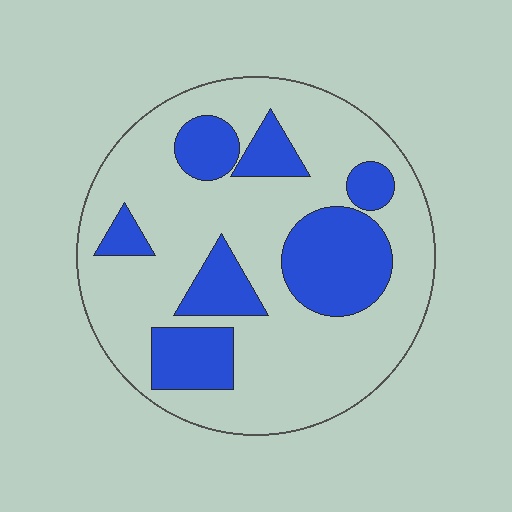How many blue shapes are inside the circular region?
7.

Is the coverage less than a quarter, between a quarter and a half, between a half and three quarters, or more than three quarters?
Between a quarter and a half.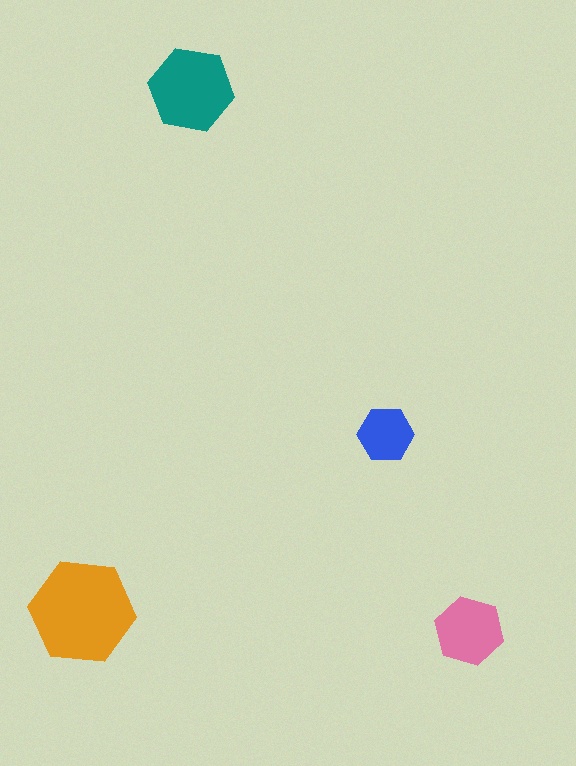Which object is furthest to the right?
The pink hexagon is rightmost.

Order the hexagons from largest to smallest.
the orange one, the teal one, the pink one, the blue one.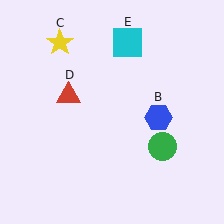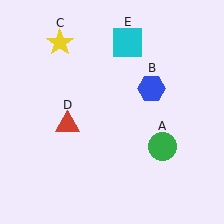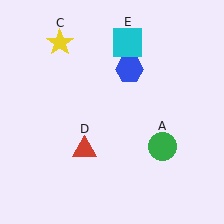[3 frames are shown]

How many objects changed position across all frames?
2 objects changed position: blue hexagon (object B), red triangle (object D).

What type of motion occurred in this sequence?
The blue hexagon (object B), red triangle (object D) rotated counterclockwise around the center of the scene.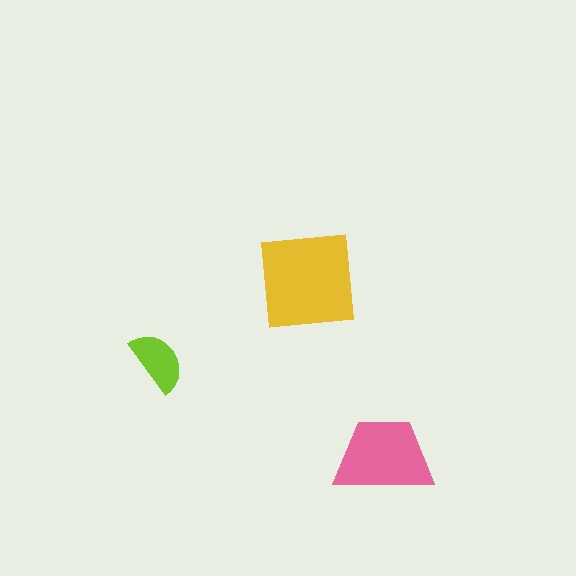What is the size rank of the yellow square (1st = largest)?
1st.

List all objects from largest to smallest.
The yellow square, the pink trapezoid, the lime semicircle.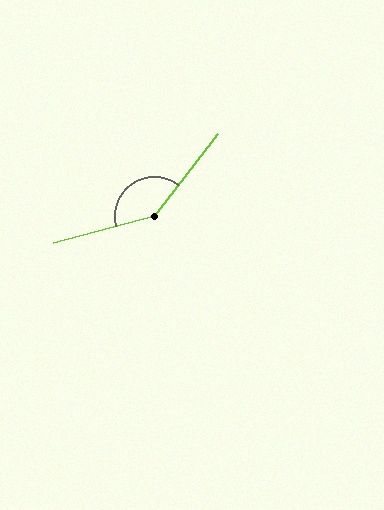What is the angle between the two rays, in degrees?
Approximately 143 degrees.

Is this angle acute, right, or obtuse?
It is obtuse.